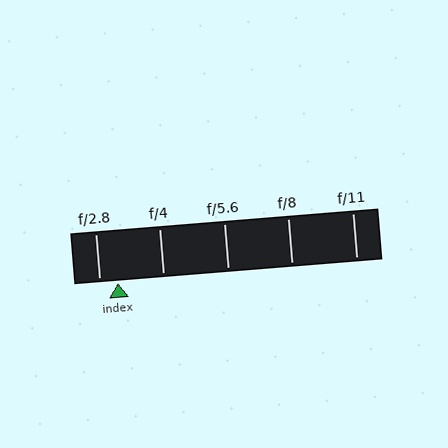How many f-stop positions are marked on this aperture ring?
There are 5 f-stop positions marked.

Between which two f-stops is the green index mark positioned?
The index mark is between f/2.8 and f/4.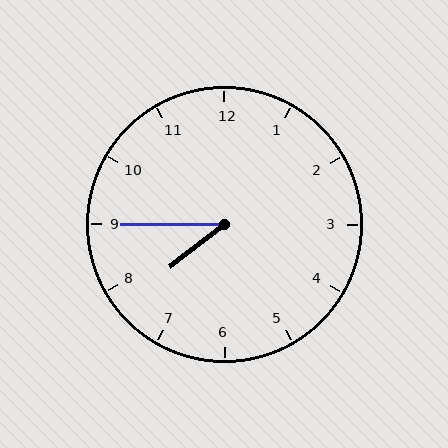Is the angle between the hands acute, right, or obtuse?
It is acute.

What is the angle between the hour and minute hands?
Approximately 38 degrees.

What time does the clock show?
7:45.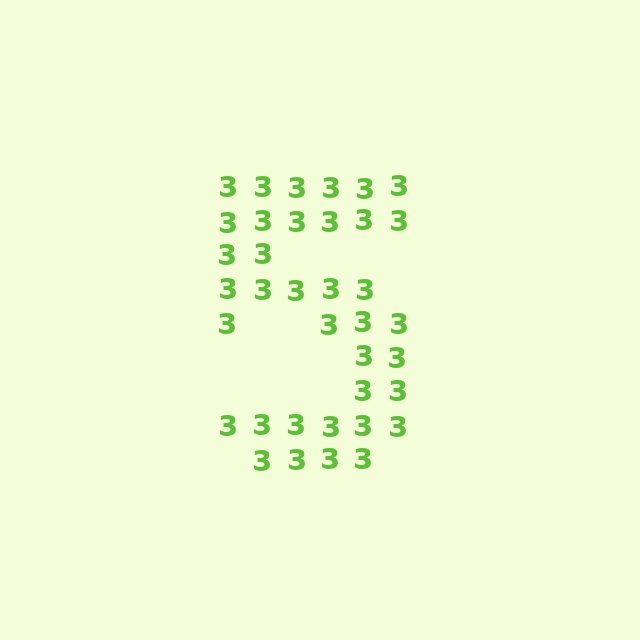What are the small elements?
The small elements are digit 3's.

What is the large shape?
The large shape is the digit 5.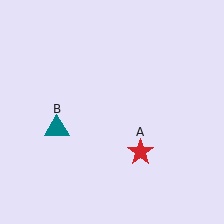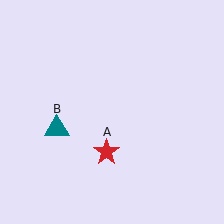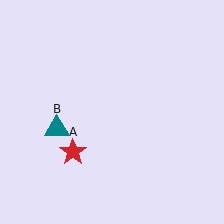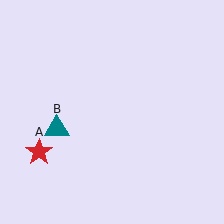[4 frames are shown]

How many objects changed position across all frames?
1 object changed position: red star (object A).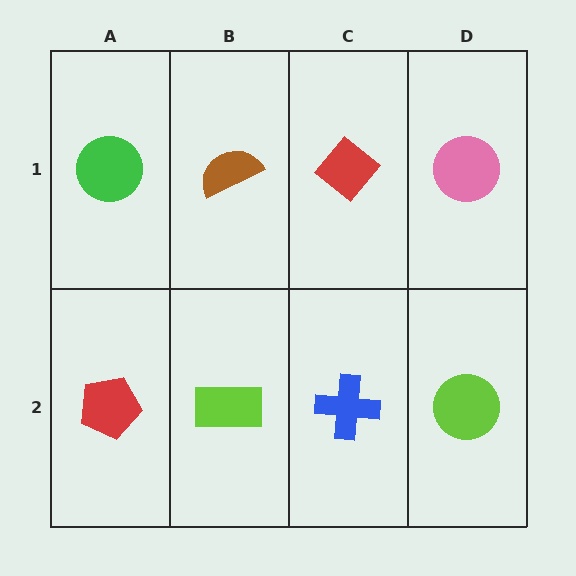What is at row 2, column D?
A lime circle.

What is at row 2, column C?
A blue cross.